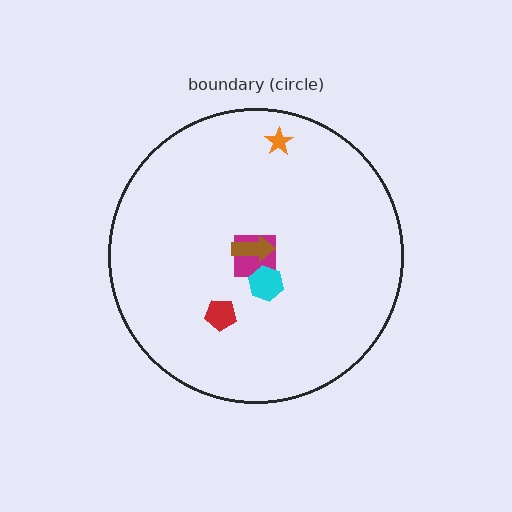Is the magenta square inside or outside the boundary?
Inside.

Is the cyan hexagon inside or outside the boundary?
Inside.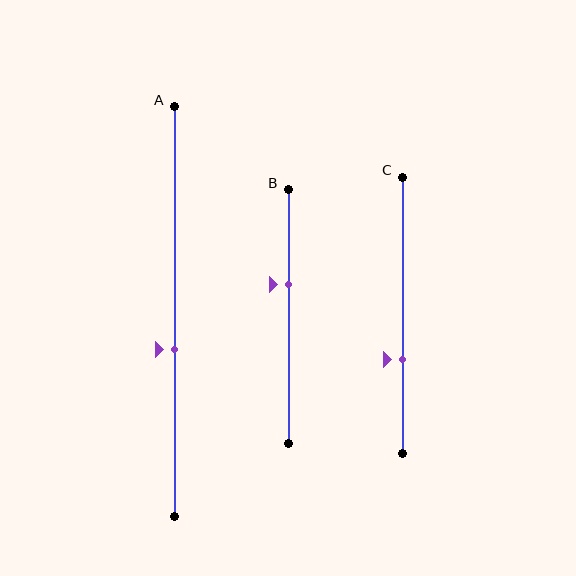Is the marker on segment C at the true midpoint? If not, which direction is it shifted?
No, the marker on segment C is shifted downward by about 16% of the segment length.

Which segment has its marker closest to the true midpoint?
Segment A has its marker closest to the true midpoint.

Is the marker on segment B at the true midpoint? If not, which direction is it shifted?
No, the marker on segment B is shifted upward by about 13% of the segment length.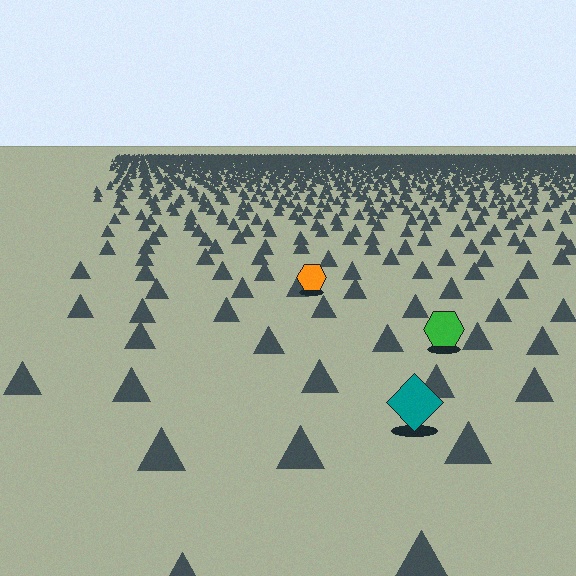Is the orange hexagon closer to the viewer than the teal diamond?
No. The teal diamond is closer — you can tell from the texture gradient: the ground texture is coarser near it.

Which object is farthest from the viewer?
The orange hexagon is farthest from the viewer. It appears smaller and the ground texture around it is denser.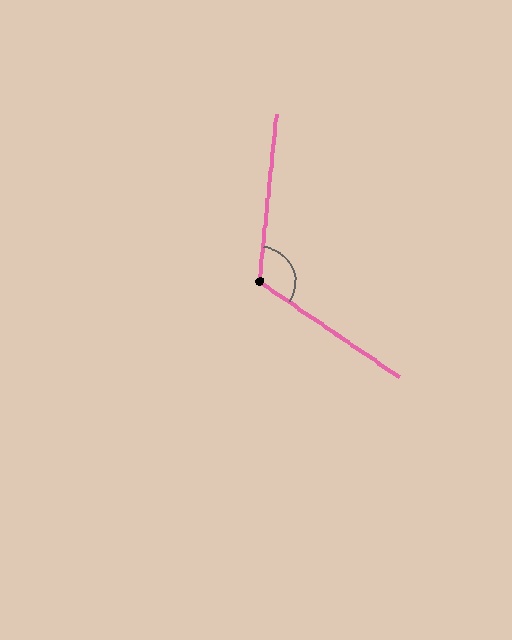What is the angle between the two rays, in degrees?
Approximately 119 degrees.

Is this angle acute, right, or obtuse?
It is obtuse.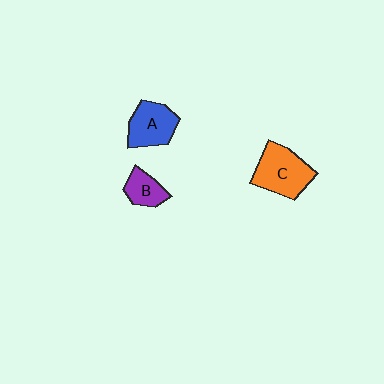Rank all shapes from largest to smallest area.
From largest to smallest: C (orange), A (blue), B (purple).